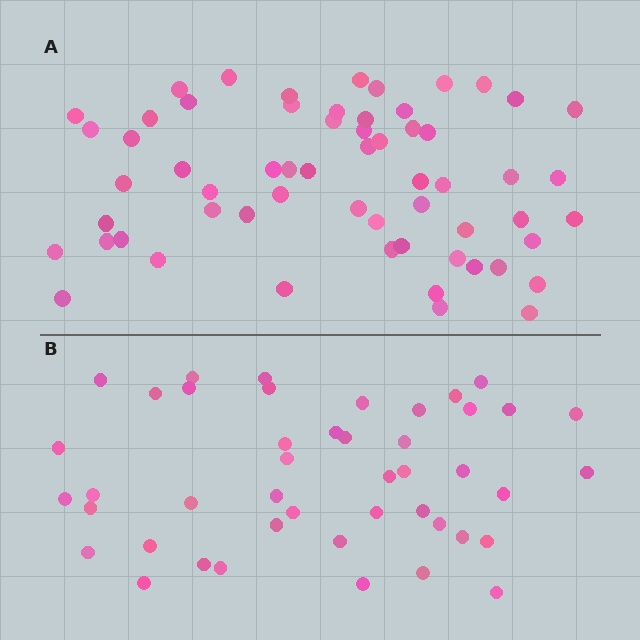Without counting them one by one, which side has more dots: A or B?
Region A (the top region) has more dots.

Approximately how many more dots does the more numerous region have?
Region A has approximately 15 more dots than region B.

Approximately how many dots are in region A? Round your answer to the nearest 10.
About 60 dots.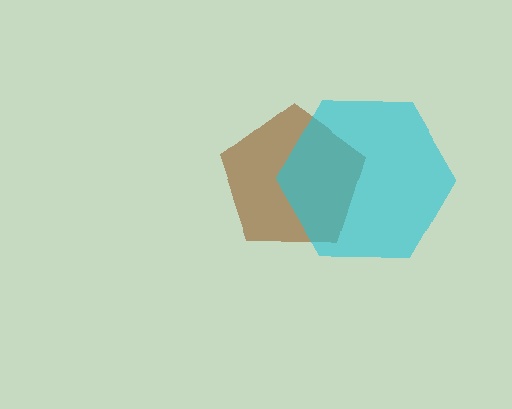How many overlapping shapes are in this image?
There are 2 overlapping shapes in the image.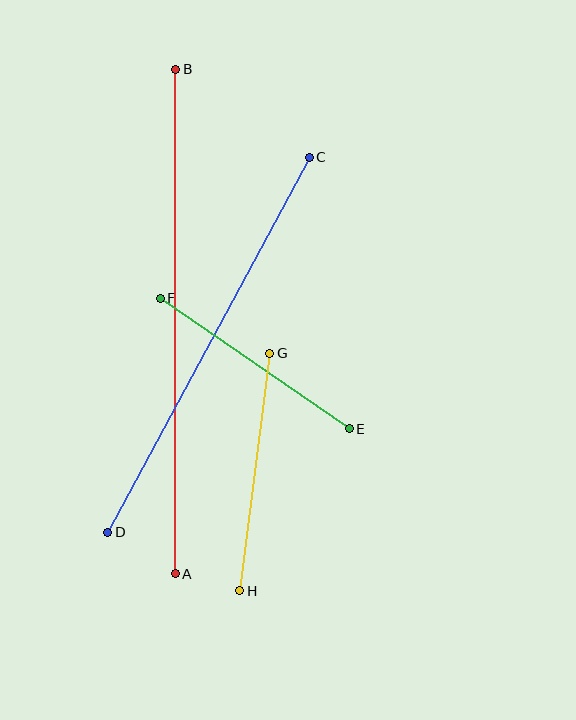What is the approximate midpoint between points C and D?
The midpoint is at approximately (208, 345) pixels.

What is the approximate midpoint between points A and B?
The midpoint is at approximately (175, 322) pixels.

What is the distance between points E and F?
The distance is approximately 229 pixels.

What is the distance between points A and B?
The distance is approximately 505 pixels.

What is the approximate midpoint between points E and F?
The midpoint is at approximately (255, 363) pixels.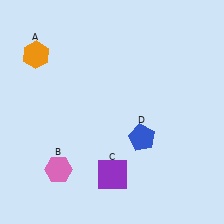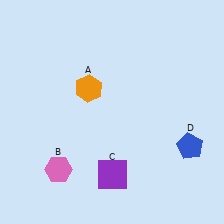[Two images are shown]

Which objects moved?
The objects that moved are: the orange hexagon (A), the blue pentagon (D).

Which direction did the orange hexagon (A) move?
The orange hexagon (A) moved right.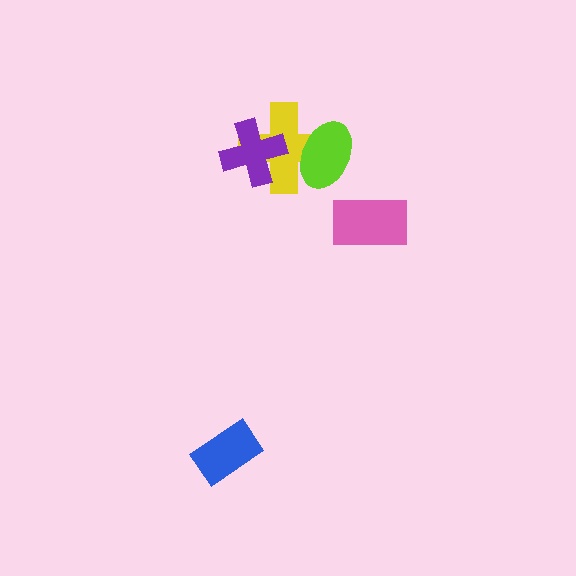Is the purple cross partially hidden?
No, no other shape covers it.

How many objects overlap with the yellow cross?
2 objects overlap with the yellow cross.